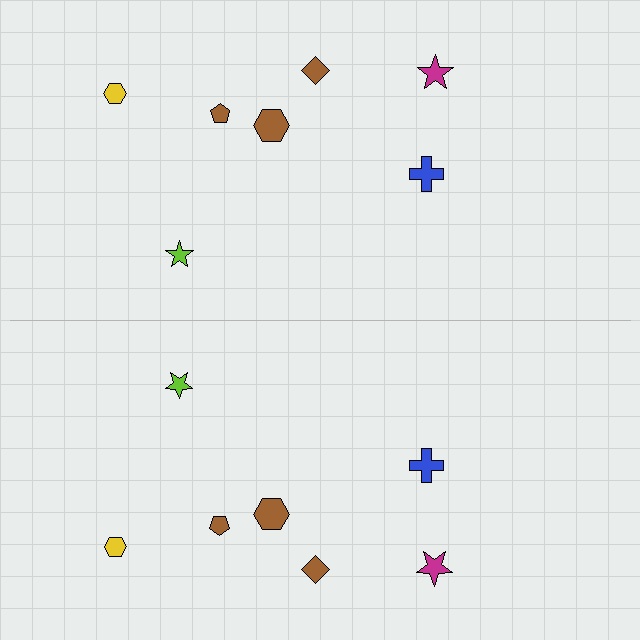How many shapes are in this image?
There are 14 shapes in this image.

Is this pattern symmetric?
Yes, this pattern has bilateral (reflection) symmetry.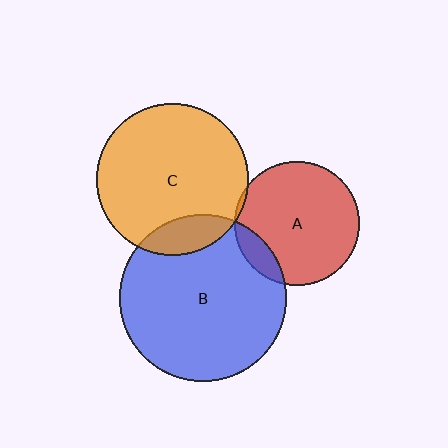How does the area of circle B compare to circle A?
Approximately 1.8 times.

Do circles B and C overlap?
Yes.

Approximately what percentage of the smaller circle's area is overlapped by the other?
Approximately 15%.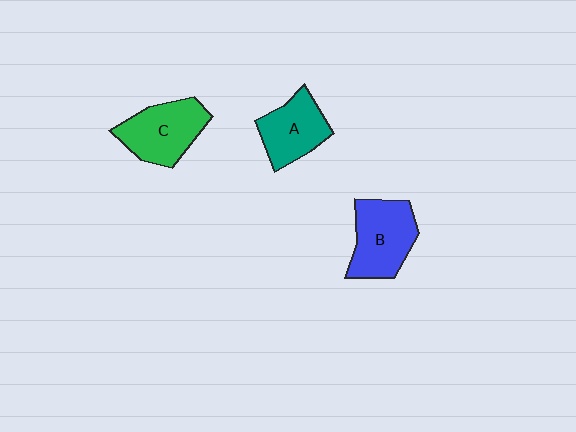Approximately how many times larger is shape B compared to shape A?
Approximately 1.2 times.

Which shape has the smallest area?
Shape A (teal).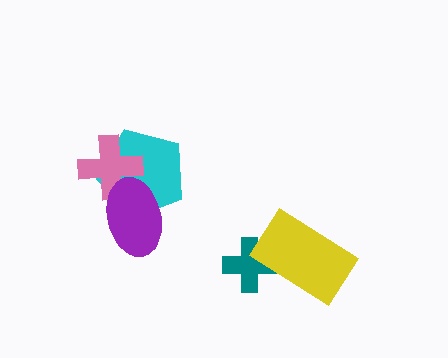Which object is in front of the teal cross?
The yellow rectangle is in front of the teal cross.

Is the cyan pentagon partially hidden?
Yes, it is partially covered by another shape.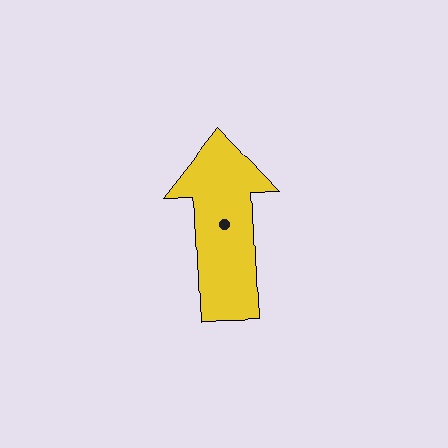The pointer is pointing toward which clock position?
Roughly 12 o'clock.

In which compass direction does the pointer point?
North.